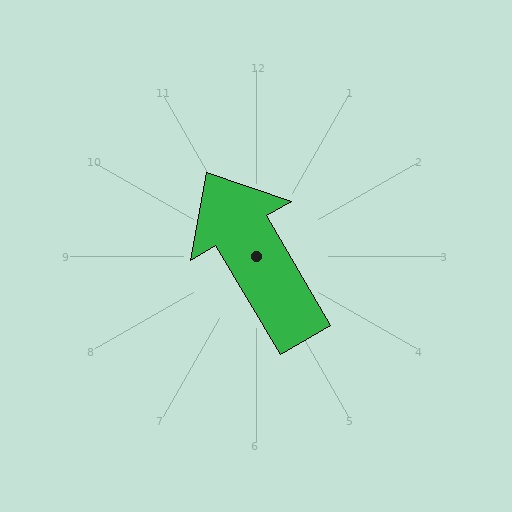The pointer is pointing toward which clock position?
Roughly 11 o'clock.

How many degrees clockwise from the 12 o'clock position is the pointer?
Approximately 329 degrees.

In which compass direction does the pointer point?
Northwest.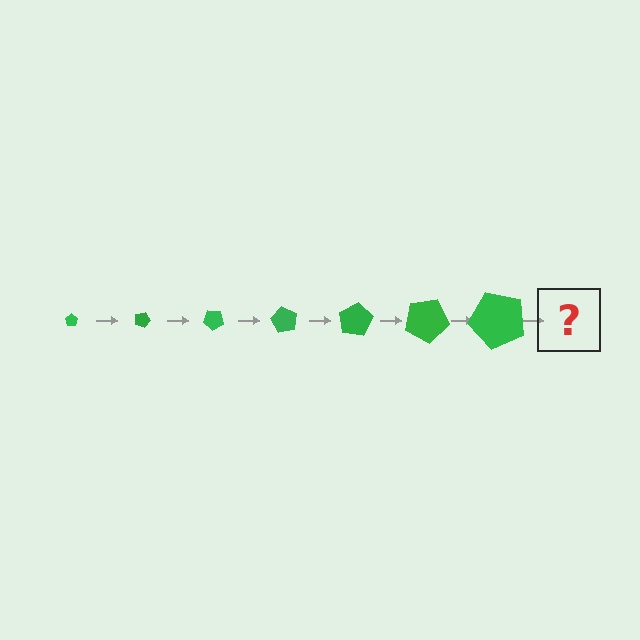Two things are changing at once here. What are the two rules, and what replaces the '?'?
The two rules are that the pentagon grows larger each step and it rotates 20 degrees each step. The '?' should be a pentagon, larger than the previous one and rotated 140 degrees from the start.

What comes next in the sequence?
The next element should be a pentagon, larger than the previous one and rotated 140 degrees from the start.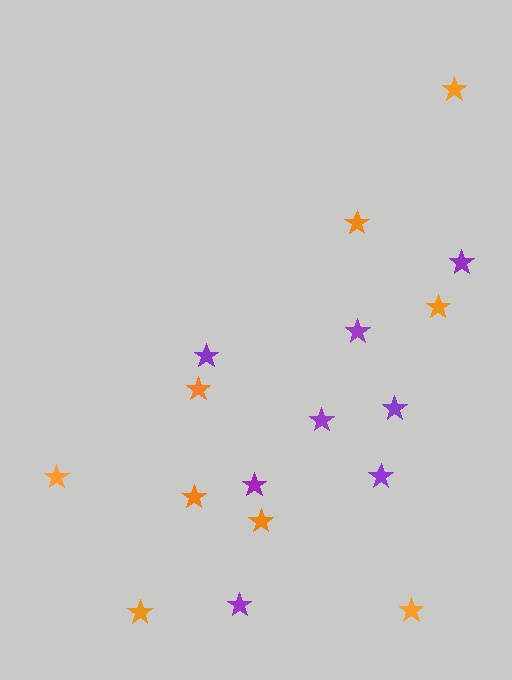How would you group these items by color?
There are 2 groups: one group of orange stars (9) and one group of purple stars (8).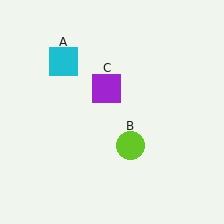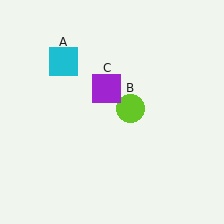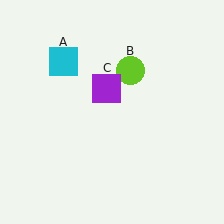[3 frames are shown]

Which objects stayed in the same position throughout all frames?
Cyan square (object A) and purple square (object C) remained stationary.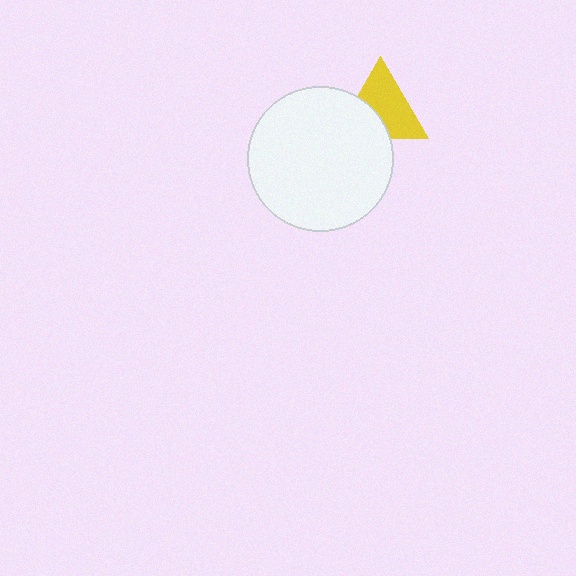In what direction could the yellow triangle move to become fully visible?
The yellow triangle could move toward the upper-right. That would shift it out from behind the white circle entirely.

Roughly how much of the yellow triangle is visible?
About half of it is visible (roughly 64%).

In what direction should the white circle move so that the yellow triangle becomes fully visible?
The white circle should move toward the lower-left. That is the shortest direction to clear the overlap and leave the yellow triangle fully visible.